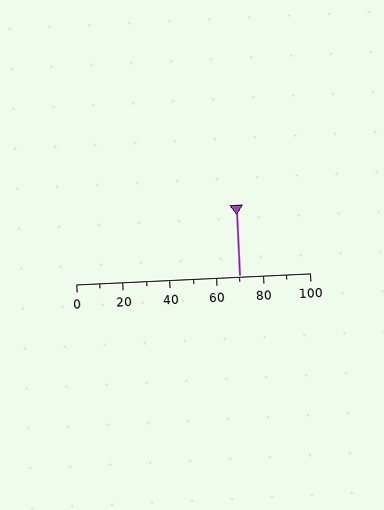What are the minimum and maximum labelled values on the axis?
The axis runs from 0 to 100.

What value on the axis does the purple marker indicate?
The marker indicates approximately 70.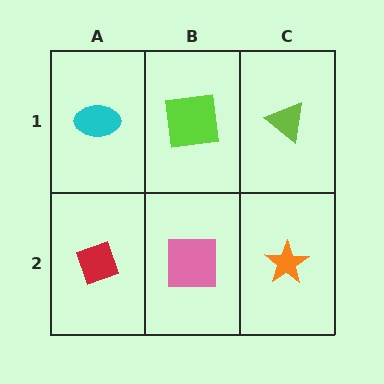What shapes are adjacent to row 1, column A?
A red diamond (row 2, column A), a lime square (row 1, column B).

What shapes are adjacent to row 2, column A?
A cyan ellipse (row 1, column A), a pink square (row 2, column B).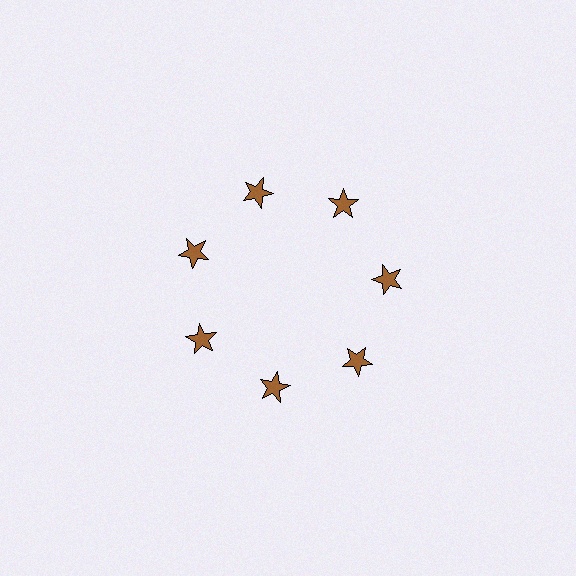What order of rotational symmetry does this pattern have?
This pattern has 7-fold rotational symmetry.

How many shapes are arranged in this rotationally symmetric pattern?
There are 7 shapes, arranged in 7 groups of 1.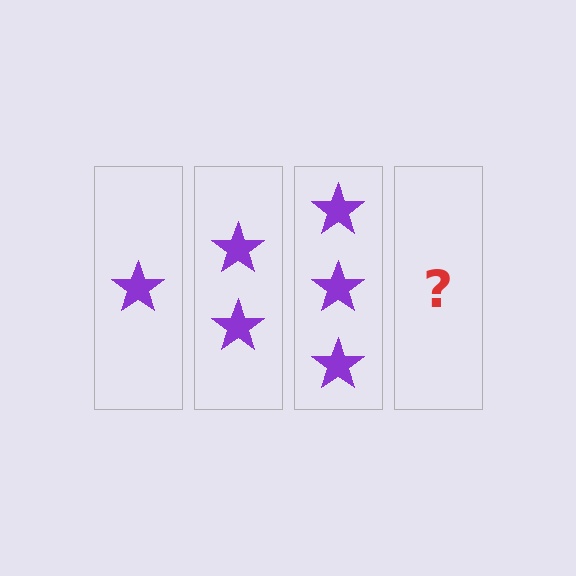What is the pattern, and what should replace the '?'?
The pattern is that each step adds one more star. The '?' should be 4 stars.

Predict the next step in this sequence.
The next step is 4 stars.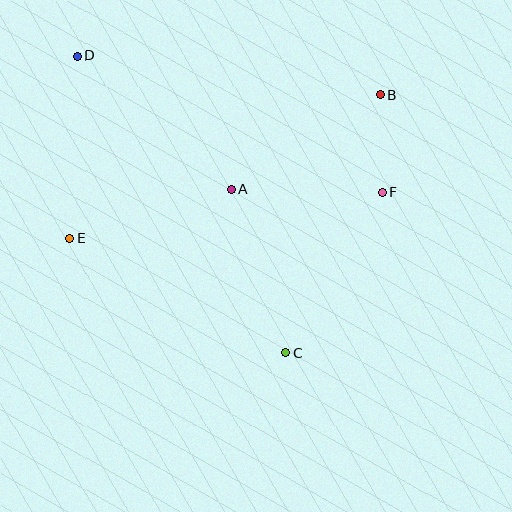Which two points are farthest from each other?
Points C and D are farthest from each other.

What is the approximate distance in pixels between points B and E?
The distance between B and E is approximately 341 pixels.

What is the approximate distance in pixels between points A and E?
The distance between A and E is approximately 169 pixels.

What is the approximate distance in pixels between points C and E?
The distance between C and E is approximately 245 pixels.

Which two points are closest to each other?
Points B and F are closest to each other.